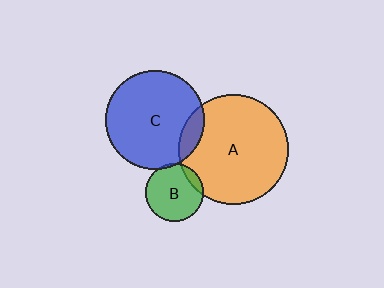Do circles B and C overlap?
Yes.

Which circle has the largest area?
Circle A (orange).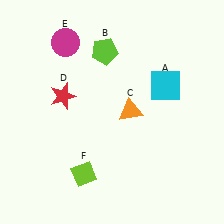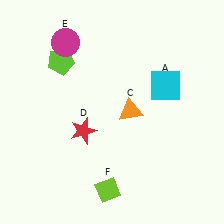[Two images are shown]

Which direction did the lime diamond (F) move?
The lime diamond (F) moved right.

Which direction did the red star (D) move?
The red star (D) moved down.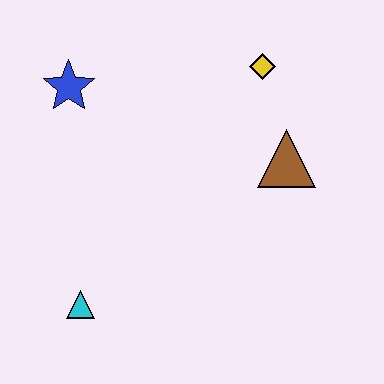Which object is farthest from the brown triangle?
The cyan triangle is farthest from the brown triangle.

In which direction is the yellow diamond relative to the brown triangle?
The yellow diamond is above the brown triangle.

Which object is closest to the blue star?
The yellow diamond is closest to the blue star.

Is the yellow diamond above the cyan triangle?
Yes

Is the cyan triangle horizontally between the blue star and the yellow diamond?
Yes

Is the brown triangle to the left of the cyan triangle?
No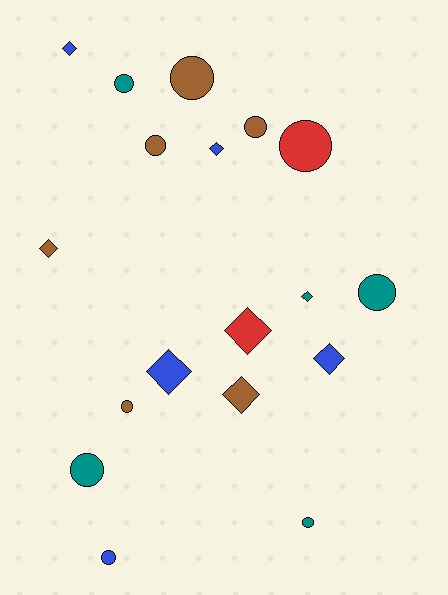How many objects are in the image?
There are 18 objects.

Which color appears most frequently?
Brown, with 6 objects.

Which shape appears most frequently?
Circle, with 10 objects.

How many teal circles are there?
There are 4 teal circles.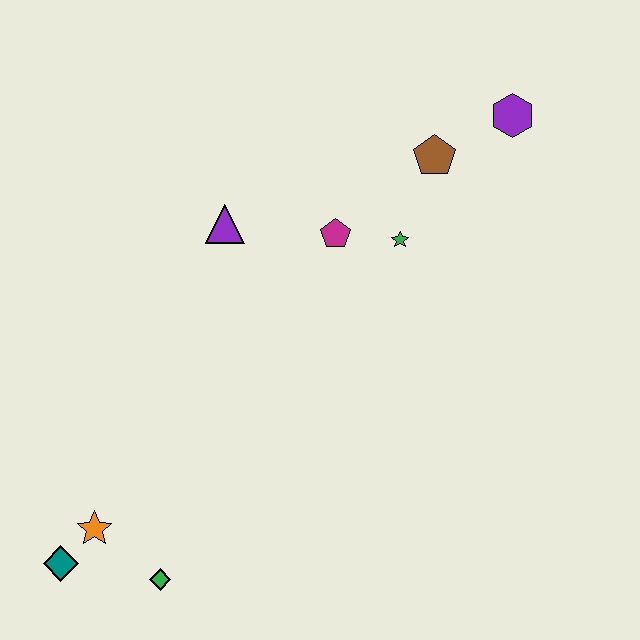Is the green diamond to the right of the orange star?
Yes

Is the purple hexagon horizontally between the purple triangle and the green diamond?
No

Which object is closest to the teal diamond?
The orange star is closest to the teal diamond.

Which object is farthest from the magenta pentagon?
The teal diamond is farthest from the magenta pentagon.